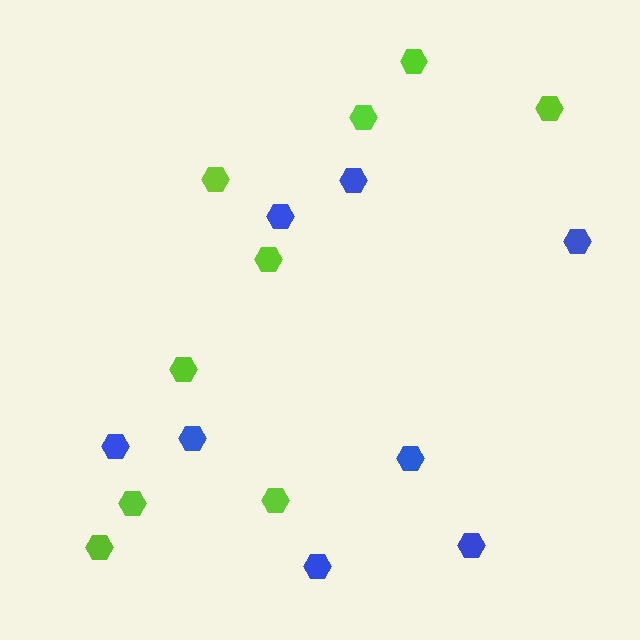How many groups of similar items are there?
There are 2 groups: one group of lime hexagons (9) and one group of blue hexagons (8).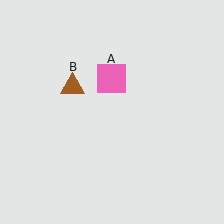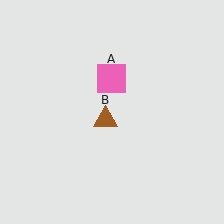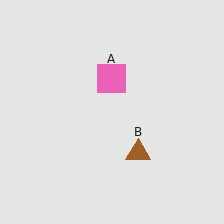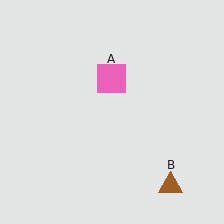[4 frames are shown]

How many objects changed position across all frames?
1 object changed position: brown triangle (object B).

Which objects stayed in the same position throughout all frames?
Pink square (object A) remained stationary.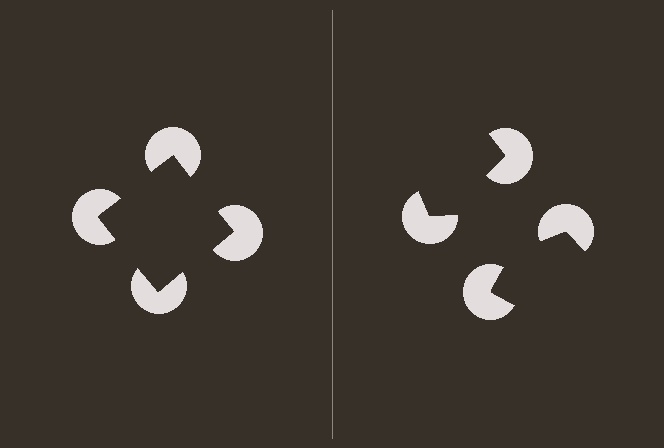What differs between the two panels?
The pac-man discs are positioned identically on both sides; only the wedge orientations differ. On the left they align to a square; on the right they are misaligned.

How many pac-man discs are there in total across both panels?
8 — 4 on each side.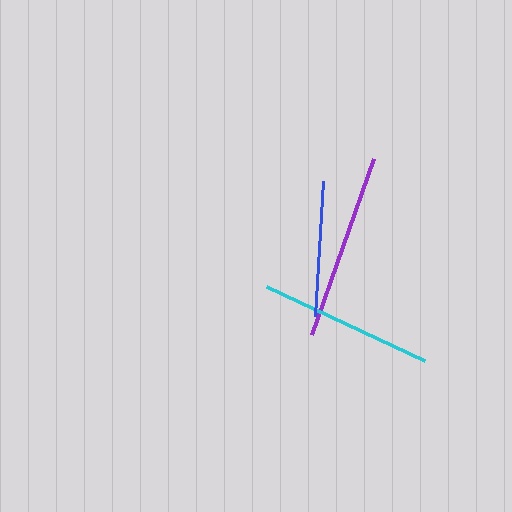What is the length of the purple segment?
The purple segment is approximately 187 pixels long.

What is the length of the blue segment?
The blue segment is approximately 135 pixels long.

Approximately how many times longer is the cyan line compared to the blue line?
The cyan line is approximately 1.3 times the length of the blue line.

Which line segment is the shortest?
The blue line is the shortest at approximately 135 pixels.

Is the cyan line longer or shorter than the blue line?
The cyan line is longer than the blue line.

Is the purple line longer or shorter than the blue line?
The purple line is longer than the blue line.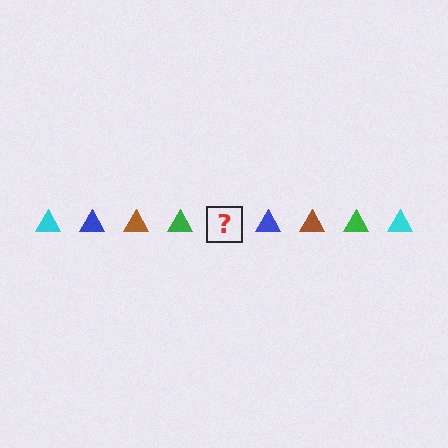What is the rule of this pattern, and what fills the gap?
The rule is that the pattern cycles through cyan, blue, brown, green triangles. The gap should be filled with a cyan triangle.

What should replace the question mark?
The question mark should be replaced with a cyan triangle.